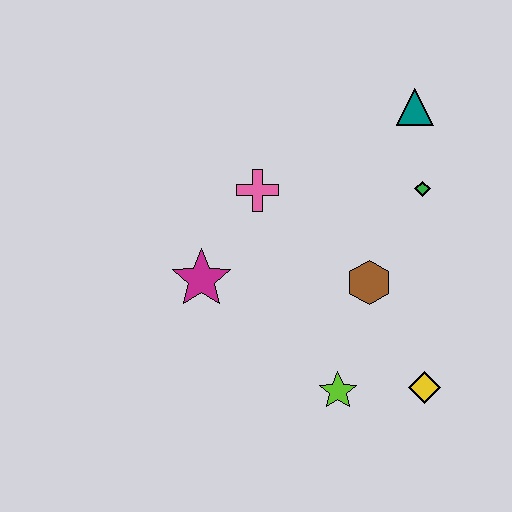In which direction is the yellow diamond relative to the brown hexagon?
The yellow diamond is below the brown hexagon.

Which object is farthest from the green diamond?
The magenta star is farthest from the green diamond.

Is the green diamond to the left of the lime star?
No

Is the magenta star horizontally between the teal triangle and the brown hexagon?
No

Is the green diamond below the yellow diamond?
No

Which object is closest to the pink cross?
The magenta star is closest to the pink cross.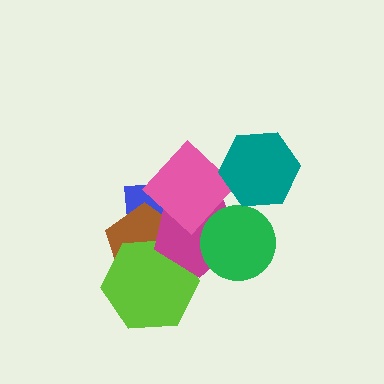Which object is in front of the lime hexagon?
The magenta pentagon is in front of the lime hexagon.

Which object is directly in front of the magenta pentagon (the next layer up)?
The green circle is directly in front of the magenta pentagon.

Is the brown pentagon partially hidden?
Yes, it is partially covered by another shape.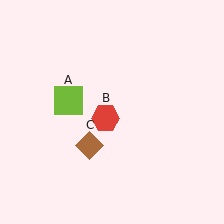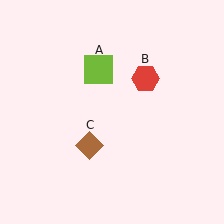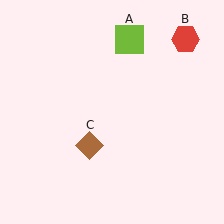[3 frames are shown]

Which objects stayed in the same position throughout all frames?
Brown diamond (object C) remained stationary.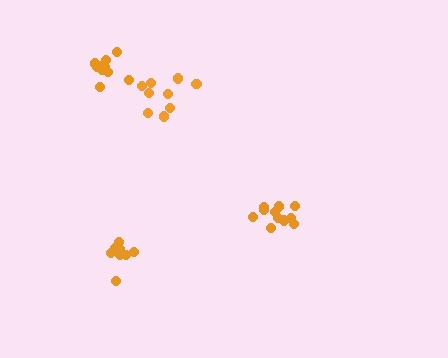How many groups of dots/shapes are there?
There are 4 groups.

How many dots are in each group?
Group 1: 9 dots, Group 2: 8 dots, Group 3: 11 dots, Group 4: 10 dots (38 total).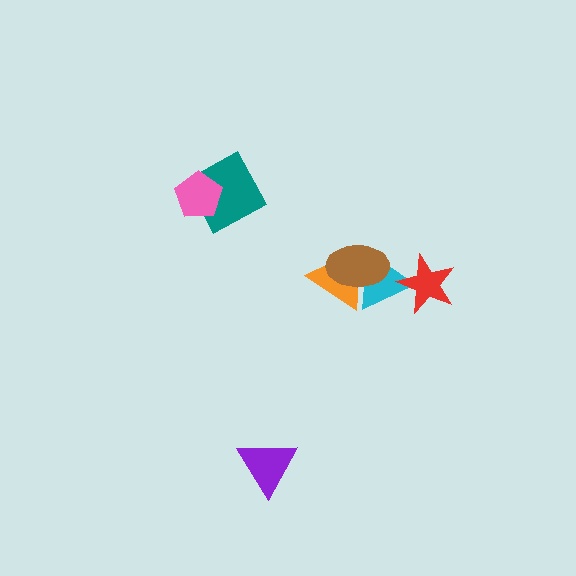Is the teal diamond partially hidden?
Yes, it is partially covered by another shape.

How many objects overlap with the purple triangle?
0 objects overlap with the purple triangle.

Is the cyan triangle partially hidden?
Yes, it is partially covered by another shape.